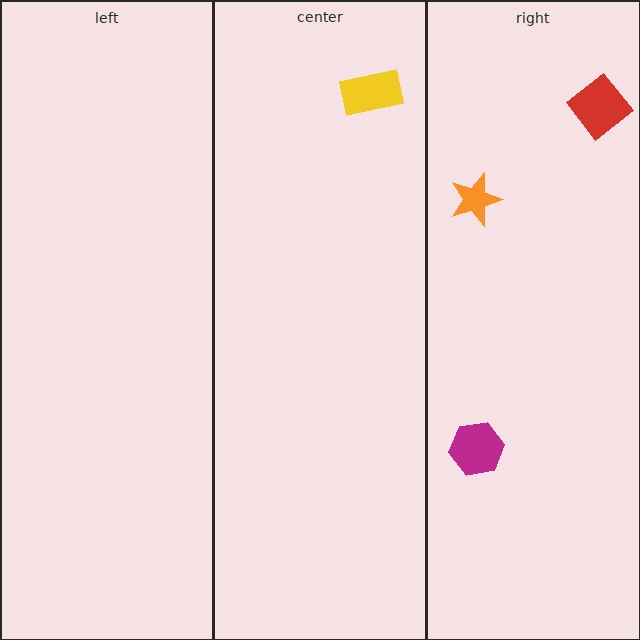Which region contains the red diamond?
The right region.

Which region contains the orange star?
The right region.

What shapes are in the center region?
The yellow rectangle.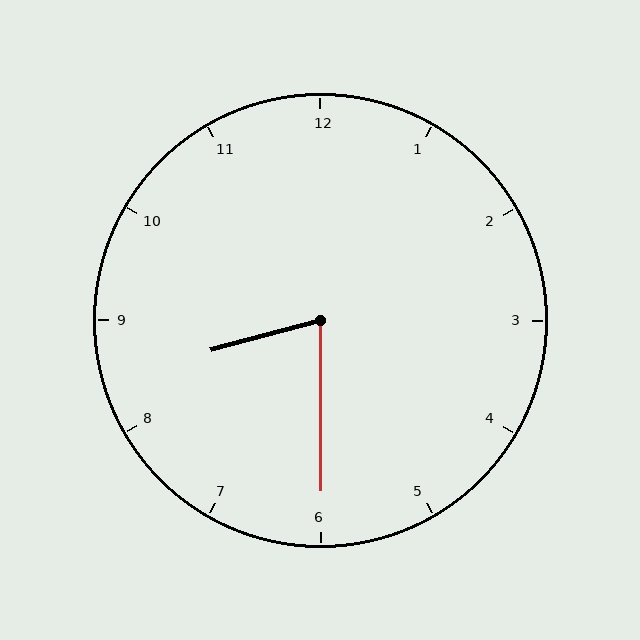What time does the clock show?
8:30.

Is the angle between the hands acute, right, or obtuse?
It is acute.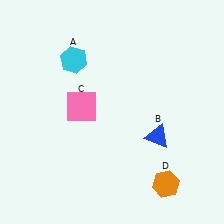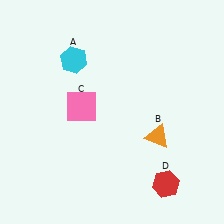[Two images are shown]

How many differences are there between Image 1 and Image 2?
There are 2 differences between the two images.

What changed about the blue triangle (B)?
In Image 1, B is blue. In Image 2, it changed to orange.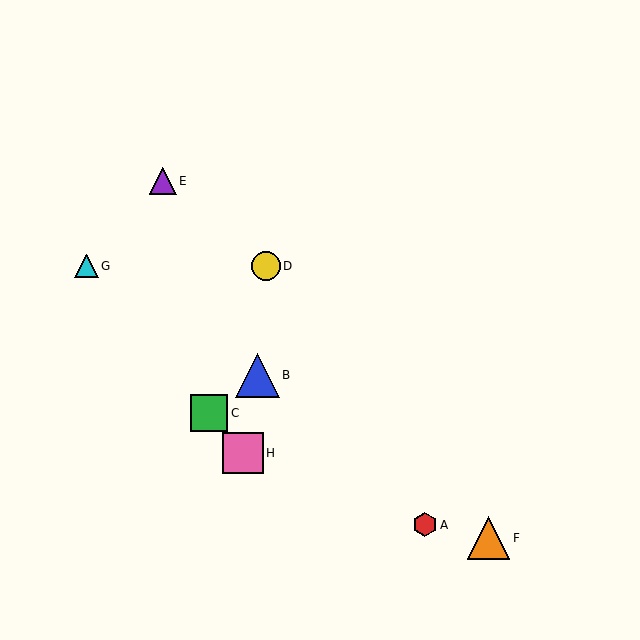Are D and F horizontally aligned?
No, D is at y≈266 and F is at y≈538.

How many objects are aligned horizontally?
2 objects (D, G) are aligned horizontally.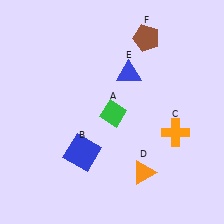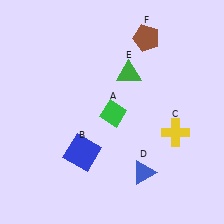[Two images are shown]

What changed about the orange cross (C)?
In Image 1, C is orange. In Image 2, it changed to yellow.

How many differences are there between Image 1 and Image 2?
There are 3 differences between the two images.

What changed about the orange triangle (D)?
In Image 1, D is orange. In Image 2, it changed to blue.